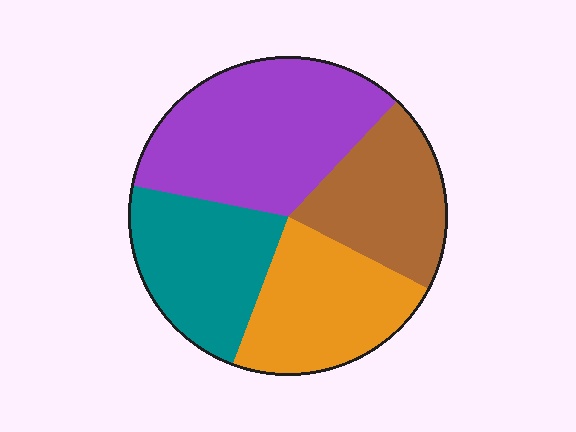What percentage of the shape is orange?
Orange takes up between a sixth and a third of the shape.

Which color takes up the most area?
Purple, at roughly 35%.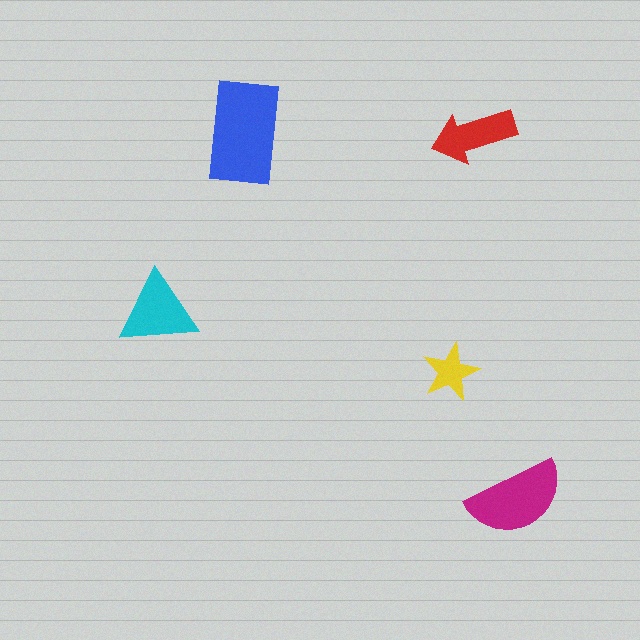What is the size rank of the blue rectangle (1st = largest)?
1st.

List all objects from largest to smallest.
The blue rectangle, the magenta semicircle, the cyan triangle, the red arrow, the yellow star.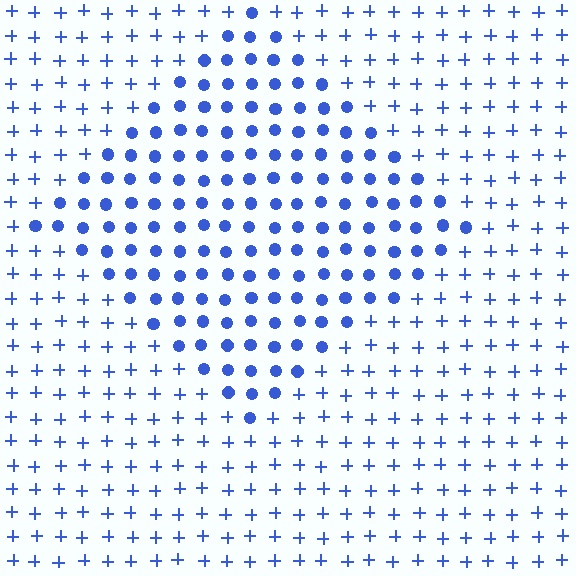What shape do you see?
I see a diamond.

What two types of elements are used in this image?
The image uses circles inside the diamond region and plus signs outside it.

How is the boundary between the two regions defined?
The boundary is defined by a change in element shape: circles inside vs. plus signs outside. All elements share the same color and spacing.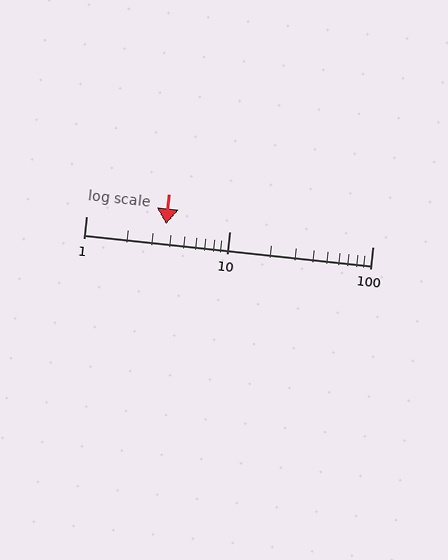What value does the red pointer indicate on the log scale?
The pointer indicates approximately 3.6.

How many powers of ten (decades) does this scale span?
The scale spans 2 decades, from 1 to 100.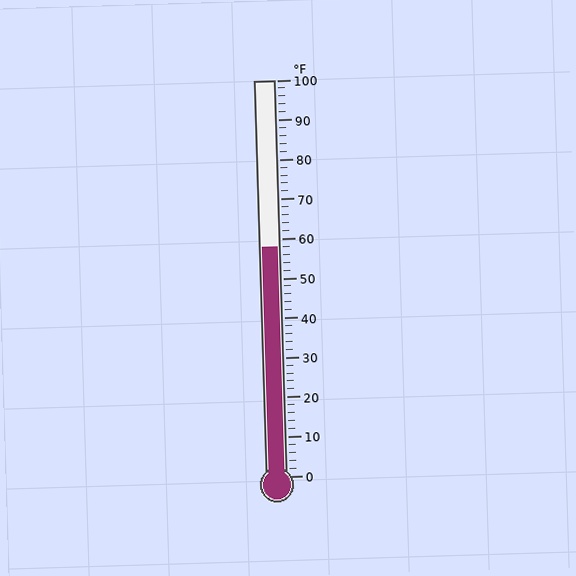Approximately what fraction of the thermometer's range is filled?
The thermometer is filled to approximately 60% of its range.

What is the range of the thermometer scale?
The thermometer scale ranges from 0°F to 100°F.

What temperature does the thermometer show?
The thermometer shows approximately 58°F.